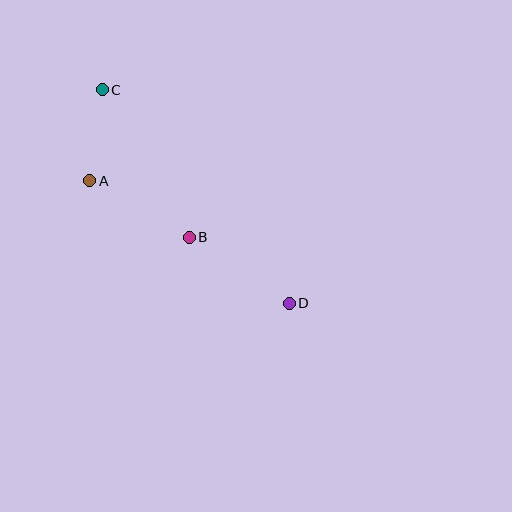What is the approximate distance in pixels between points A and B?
The distance between A and B is approximately 114 pixels.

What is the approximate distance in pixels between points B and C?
The distance between B and C is approximately 171 pixels.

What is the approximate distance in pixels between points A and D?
The distance between A and D is approximately 234 pixels.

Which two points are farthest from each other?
Points C and D are farthest from each other.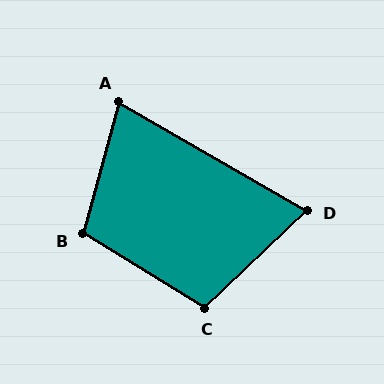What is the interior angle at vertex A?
Approximately 75 degrees (acute).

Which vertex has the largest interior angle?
B, at approximately 106 degrees.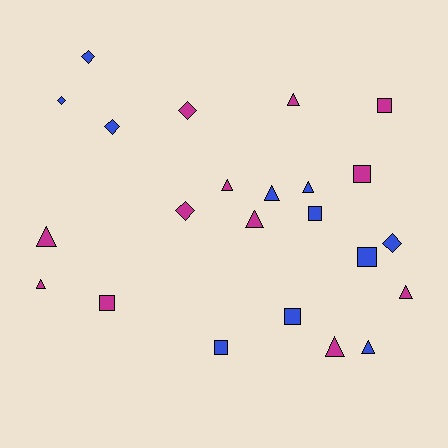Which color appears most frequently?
Magenta, with 12 objects.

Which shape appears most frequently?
Triangle, with 10 objects.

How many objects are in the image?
There are 23 objects.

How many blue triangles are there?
There are 3 blue triangles.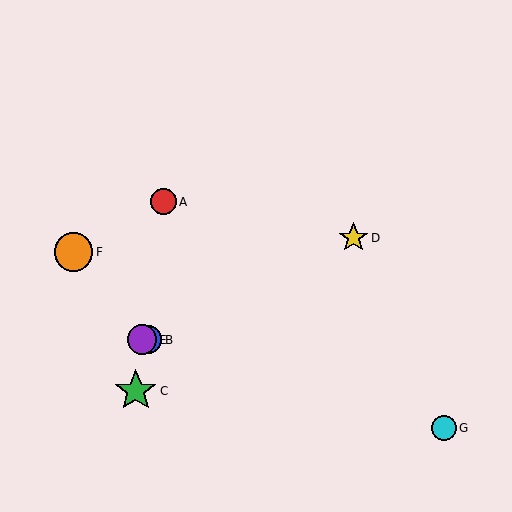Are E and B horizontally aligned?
Yes, both are at y≈340.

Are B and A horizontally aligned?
No, B is at y≈340 and A is at y≈202.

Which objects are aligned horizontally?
Objects B, E are aligned horizontally.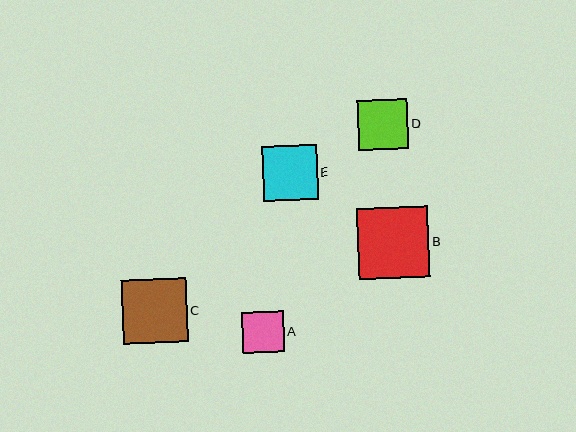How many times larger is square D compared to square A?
Square D is approximately 1.2 times the size of square A.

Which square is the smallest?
Square A is the smallest with a size of approximately 41 pixels.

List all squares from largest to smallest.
From largest to smallest: B, C, E, D, A.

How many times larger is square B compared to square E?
Square B is approximately 1.3 times the size of square E.